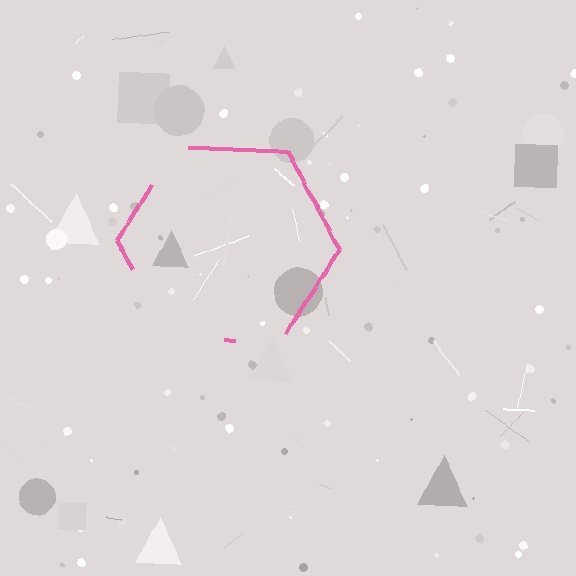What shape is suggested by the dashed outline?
The dashed outline suggests a hexagon.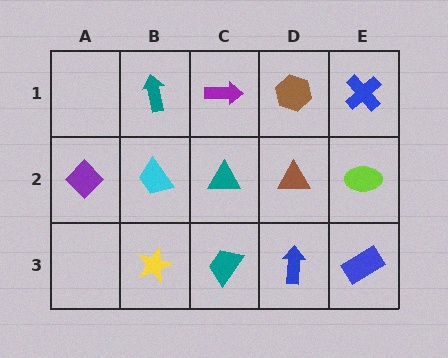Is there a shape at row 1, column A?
No, that cell is empty.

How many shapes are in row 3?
4 shapes.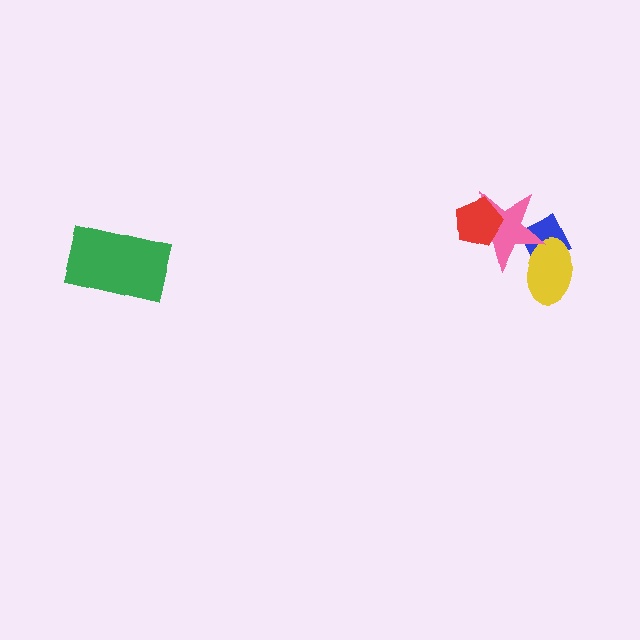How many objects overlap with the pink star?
3 objects overlap with the pink star.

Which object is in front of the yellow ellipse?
The pink star is in front of the yellow ellipse.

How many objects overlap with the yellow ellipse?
2 objects overlap with the yellow ellipse.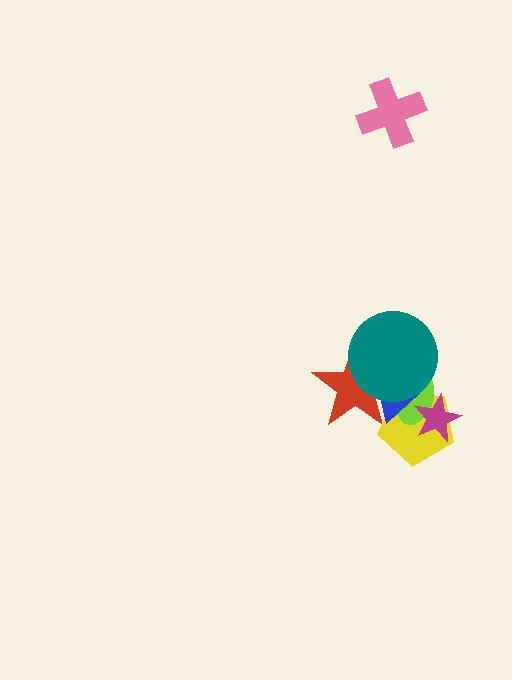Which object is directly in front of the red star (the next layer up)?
The yellow pentagon is directly in front of the red star.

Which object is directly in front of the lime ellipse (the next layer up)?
The blue triangle is directly in front of the lime ellipse.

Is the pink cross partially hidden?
No, no other shape covers it.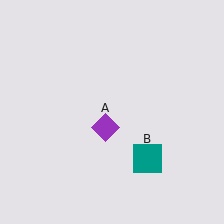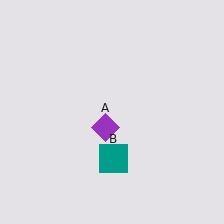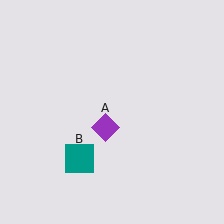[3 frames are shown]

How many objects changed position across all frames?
1 object changed position: teal square (object B).